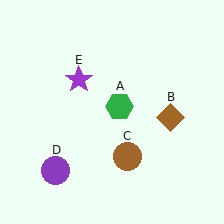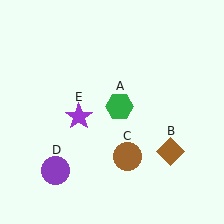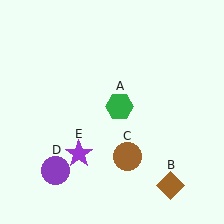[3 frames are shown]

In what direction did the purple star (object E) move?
The purple star (object E) moved down.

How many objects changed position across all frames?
2 objects changed position: brown diamond (object B), purple star (object E).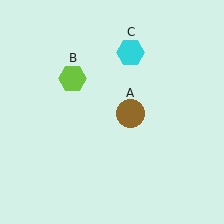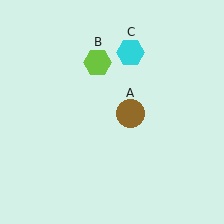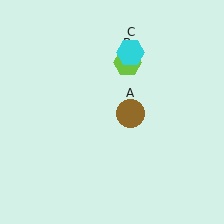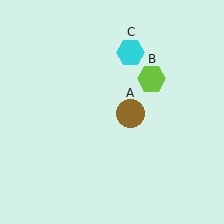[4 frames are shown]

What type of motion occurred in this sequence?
The lime hexagon (object B) rotated clockwise around the center of the scene.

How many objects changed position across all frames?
1 object changed position: lime hexagon (object B).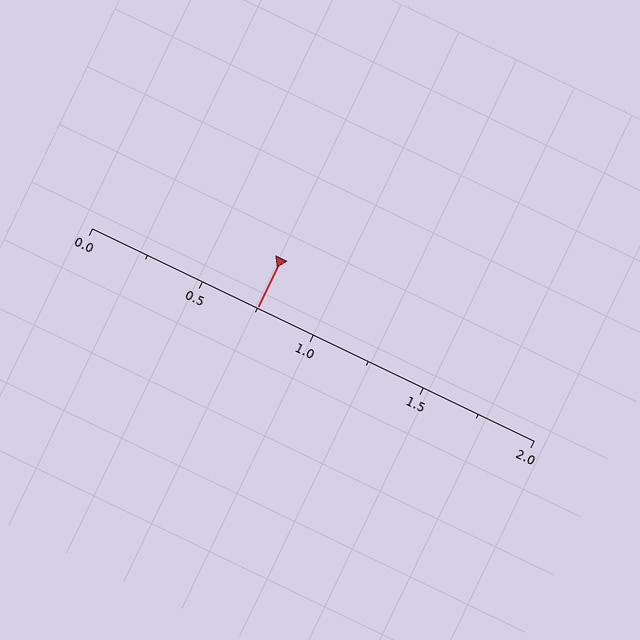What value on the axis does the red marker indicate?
The marker indicates approximately 0.75.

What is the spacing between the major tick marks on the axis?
The major ticks are spaced 0.5 apart.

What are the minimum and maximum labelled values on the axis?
The axis runs from 0.0 to 2.0.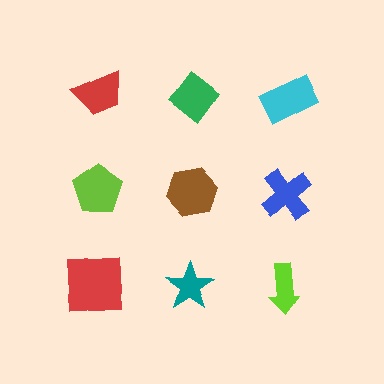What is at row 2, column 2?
A brown hexagon.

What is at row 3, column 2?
A teal star.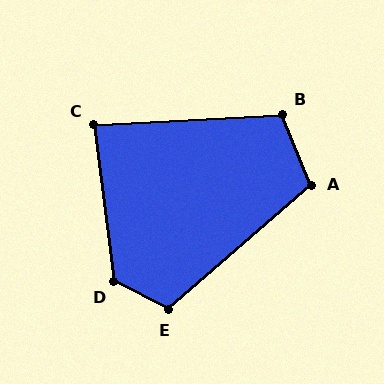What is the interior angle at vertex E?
Approximately 113 degrees (obtuse).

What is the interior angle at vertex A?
Approximately 109 degrees (obtuse).